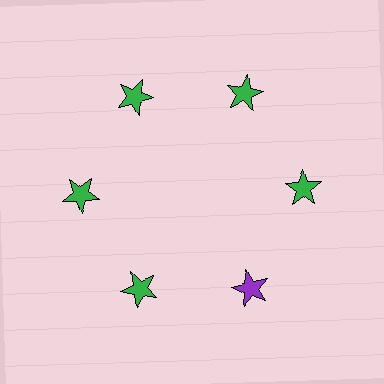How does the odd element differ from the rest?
It has a different color: purple instead of green.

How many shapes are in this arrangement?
There are 6 shapes arranged in a ring pattern.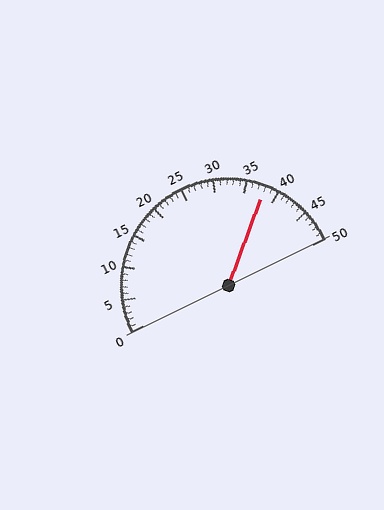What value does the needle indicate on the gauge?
The needle indicates approximately 38.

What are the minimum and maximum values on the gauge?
The gauge ranges from 0 to 50.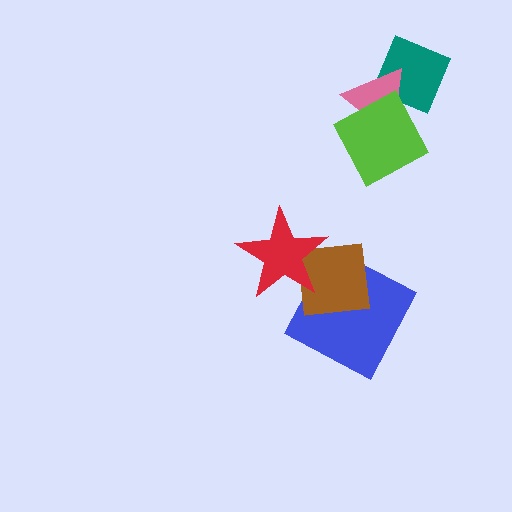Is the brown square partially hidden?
Yes, it is partially covered by another shape.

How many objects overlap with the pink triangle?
2 objects overlap with the pink triangle.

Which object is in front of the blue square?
The brown square is in front of the blue square.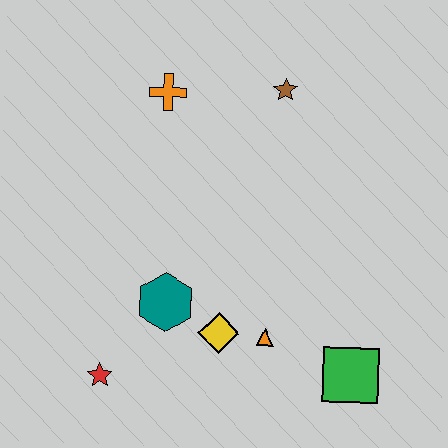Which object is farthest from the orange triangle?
The orange cross is farthest from the orange triangle.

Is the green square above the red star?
Yes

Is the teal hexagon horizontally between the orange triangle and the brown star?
No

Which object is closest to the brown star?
The orange cross is closest to the brown star.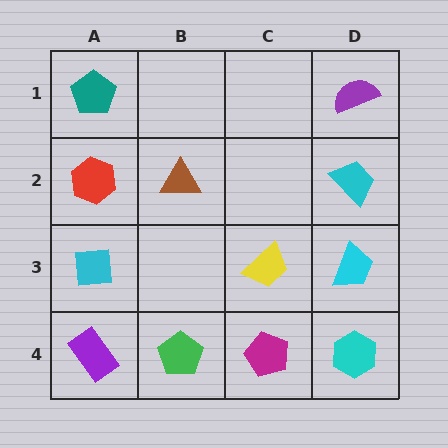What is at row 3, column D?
A cyan trapezoid.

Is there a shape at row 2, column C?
No, that cell is empty.